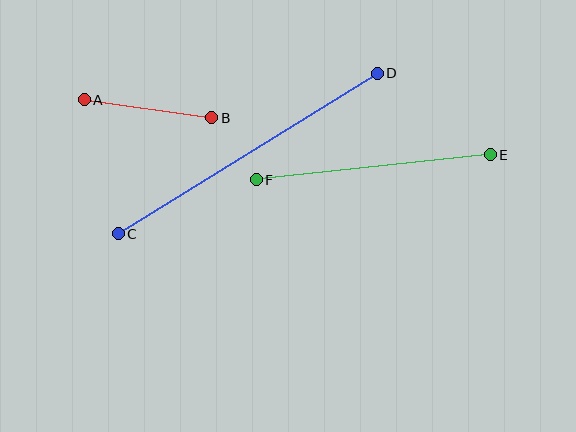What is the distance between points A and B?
The distance is approximately 129 pixels.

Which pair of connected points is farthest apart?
Points C and D are farthest apart.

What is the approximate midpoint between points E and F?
The midpoint is at approximately (373, 167) pixels.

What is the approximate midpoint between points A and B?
The midpoint is at approximately (148, 109) pixels.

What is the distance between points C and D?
The distance is approximately 304 pixels.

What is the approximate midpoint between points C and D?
The midpoint is at approximately (248, 153) pixels.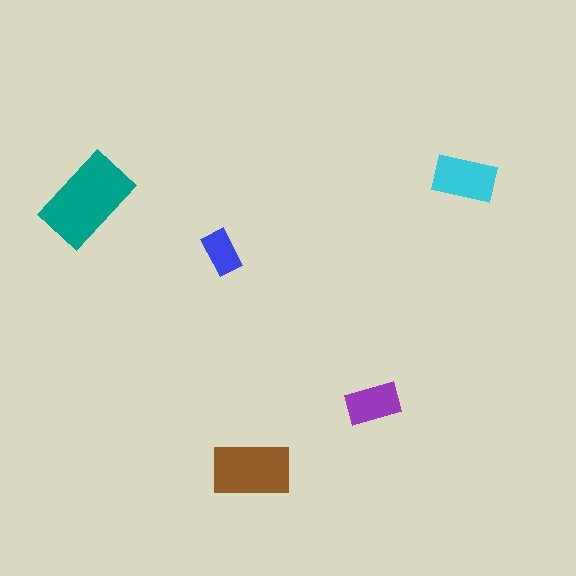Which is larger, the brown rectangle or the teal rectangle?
The teal one.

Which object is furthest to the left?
The teal rectangle is leftmost.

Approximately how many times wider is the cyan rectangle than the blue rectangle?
About 1.5 times wider.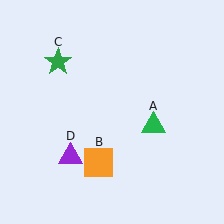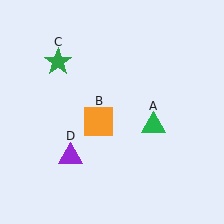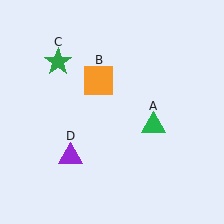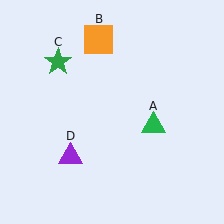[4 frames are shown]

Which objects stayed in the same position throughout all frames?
Green triangle (object A) and green star (object C) and purple triangle (object D) remained stationary.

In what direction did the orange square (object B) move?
The orange square (object B) moved up.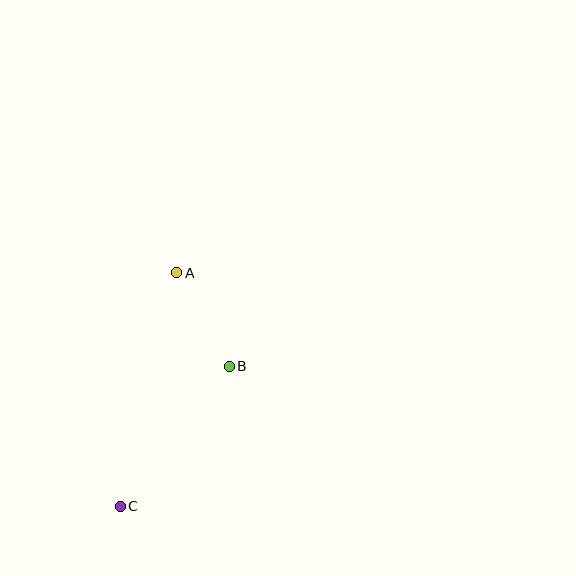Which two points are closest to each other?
Points A and B are closest to each other.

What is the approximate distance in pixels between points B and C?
The distance between B and C is approximately 178 pixels.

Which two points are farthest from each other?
Points A and C are farthest from each other.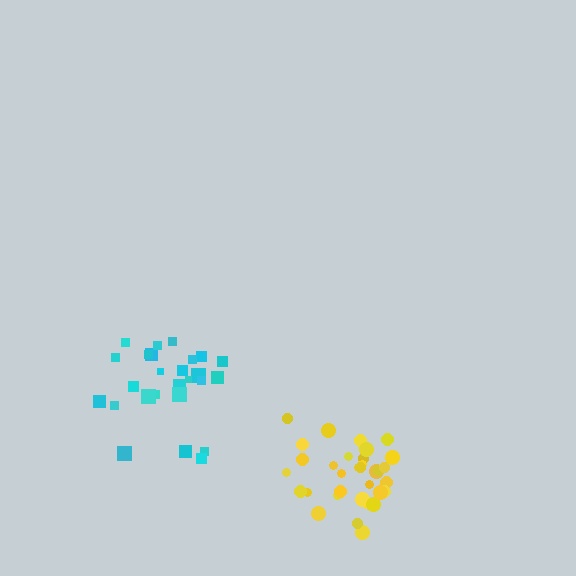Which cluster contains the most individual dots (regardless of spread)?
Yellow (33).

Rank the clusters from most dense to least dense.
yellow, cyan.